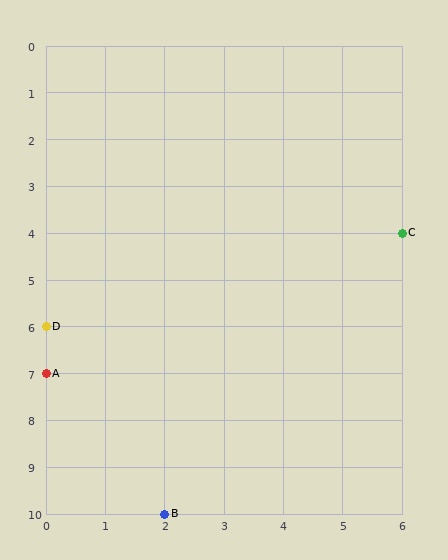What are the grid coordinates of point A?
Point A is at grid coordinates (0, 7).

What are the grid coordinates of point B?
Point B is at grid coordinates (2, 10).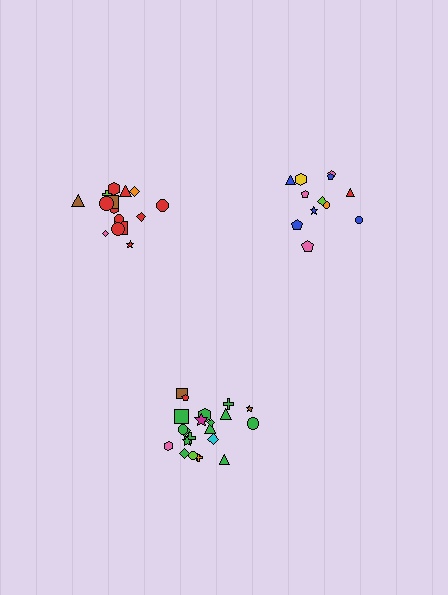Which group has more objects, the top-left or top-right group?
The top-left group.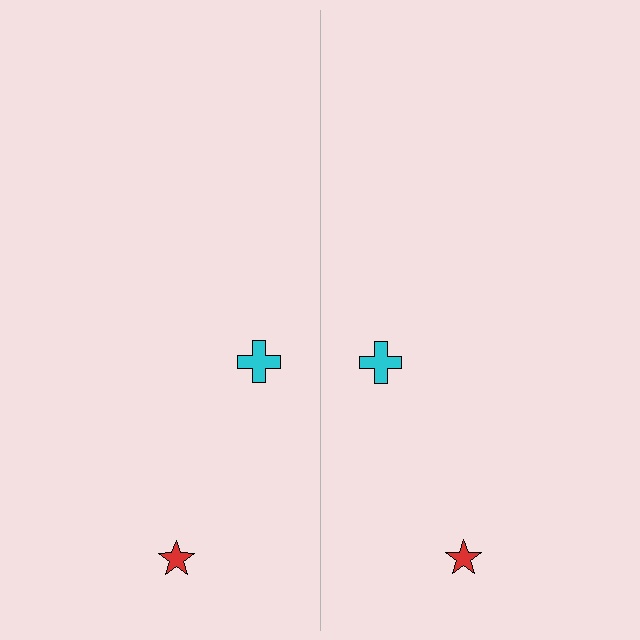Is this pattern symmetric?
Yes, this pattern has bilateral (reflection) symmetry.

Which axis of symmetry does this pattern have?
The pattern has a vertical axis of symmetry running through the center of the image.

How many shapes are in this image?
There are 4 shapes in this image.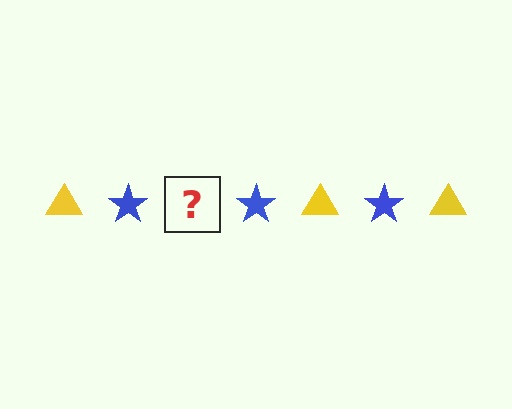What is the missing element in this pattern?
The missing element is a yellow triangle.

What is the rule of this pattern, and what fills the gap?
The rule is that the pattern alternates between yellow triangle and blue star. The gap should be filled with a yellow triangle.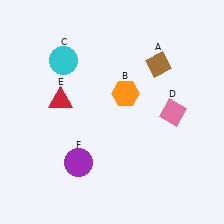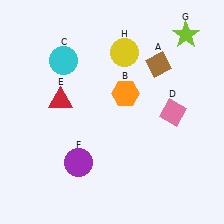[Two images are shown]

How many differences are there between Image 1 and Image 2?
There are 2 differences between the two images.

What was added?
A lime star (G), a yellow circle (H) were added in Image 2.